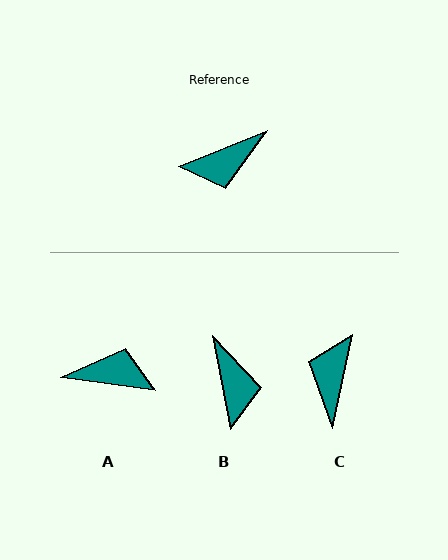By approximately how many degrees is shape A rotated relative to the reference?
Approximately 150 degrees counter-clockwise.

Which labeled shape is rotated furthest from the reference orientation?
A, about 150 degrees away.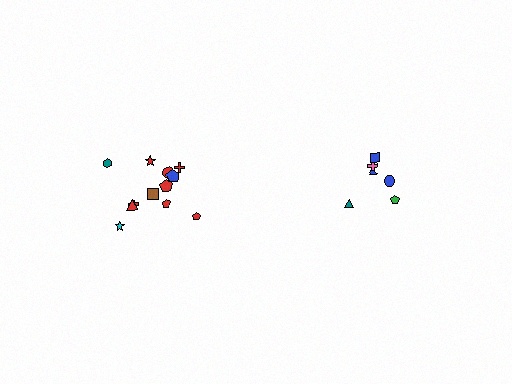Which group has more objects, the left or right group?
The left group.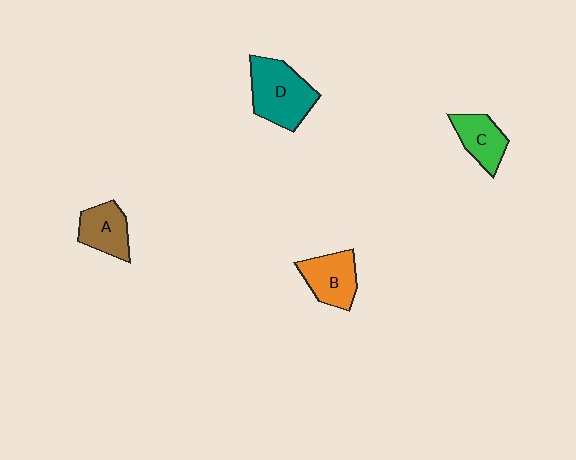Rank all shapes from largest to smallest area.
From largest to smallest: D (teal), B (orange), A (brown), C (green).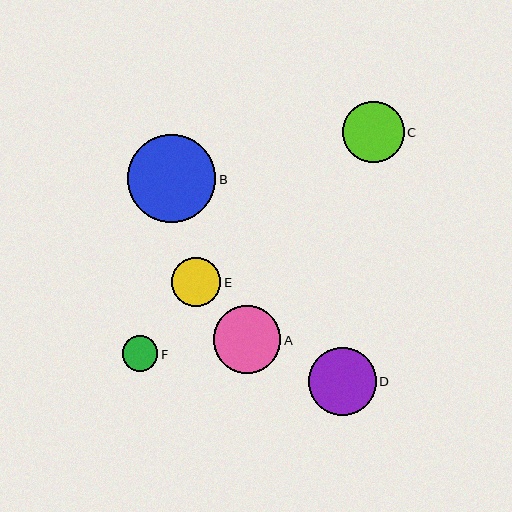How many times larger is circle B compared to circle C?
Circle B is approximately 1.4 times the size of circle C.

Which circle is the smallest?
Circle F is the smallest with a size of approximately 36 pixels.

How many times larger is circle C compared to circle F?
Circle C is approximately 1.7 times the size of circle F.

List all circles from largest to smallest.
From largest to smallest: B, A, D, C, E, F.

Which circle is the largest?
Circle B is the largest with a size of approximately 88 pixels.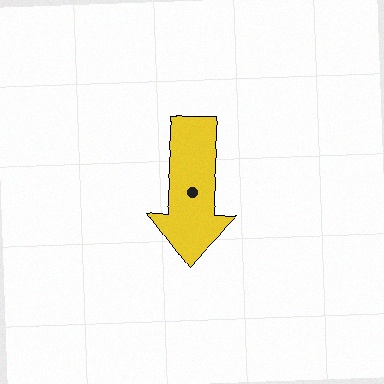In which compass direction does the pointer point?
South.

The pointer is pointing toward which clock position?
Roughly 6 o'clock.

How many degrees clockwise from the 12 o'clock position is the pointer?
Approximately 183 degrees.